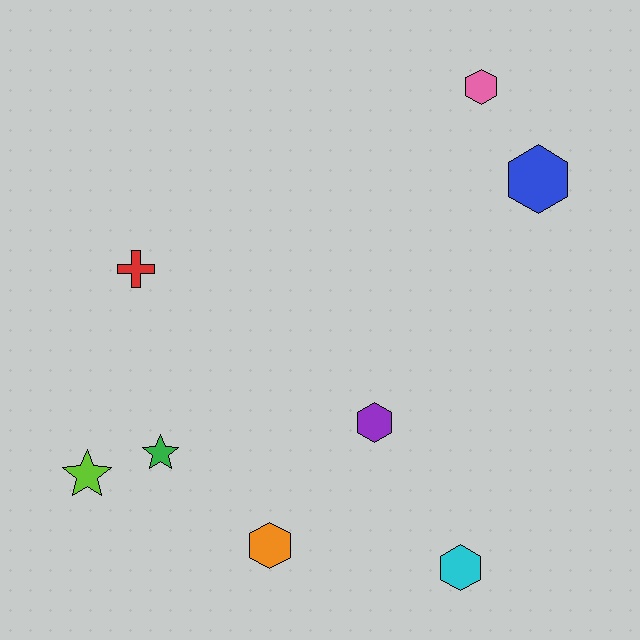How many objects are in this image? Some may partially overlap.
There are 8 objects.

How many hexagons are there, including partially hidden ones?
There are 5 hexagons.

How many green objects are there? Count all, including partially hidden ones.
There is 1 green object.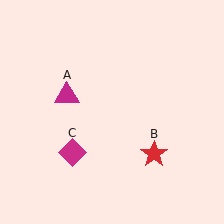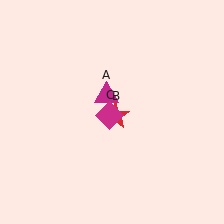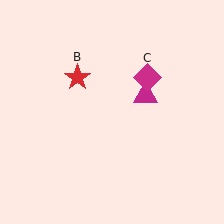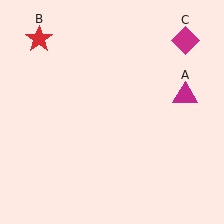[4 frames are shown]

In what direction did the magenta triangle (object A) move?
The magenta triangle (object A) moved right.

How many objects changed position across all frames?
3 objects changed position: magenta triangle (object A), red star (object B), magenta diamond (object C).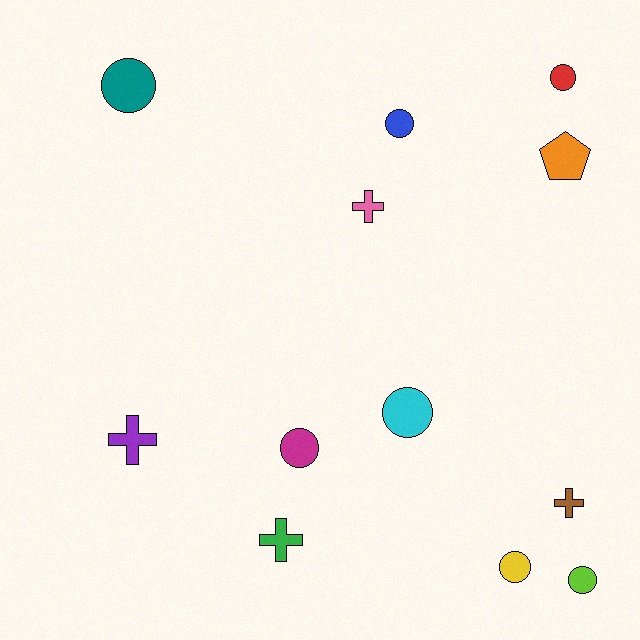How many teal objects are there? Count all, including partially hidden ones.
There is 1 teal object.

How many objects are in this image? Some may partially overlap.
There are 12 objects.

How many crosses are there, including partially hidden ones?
There are 4 crosses.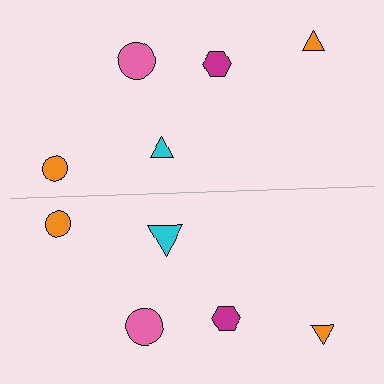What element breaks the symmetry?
The cyan triangle on the bottom side has a different size than its mirror counterpart.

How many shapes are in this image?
There are 10 shapes in this image.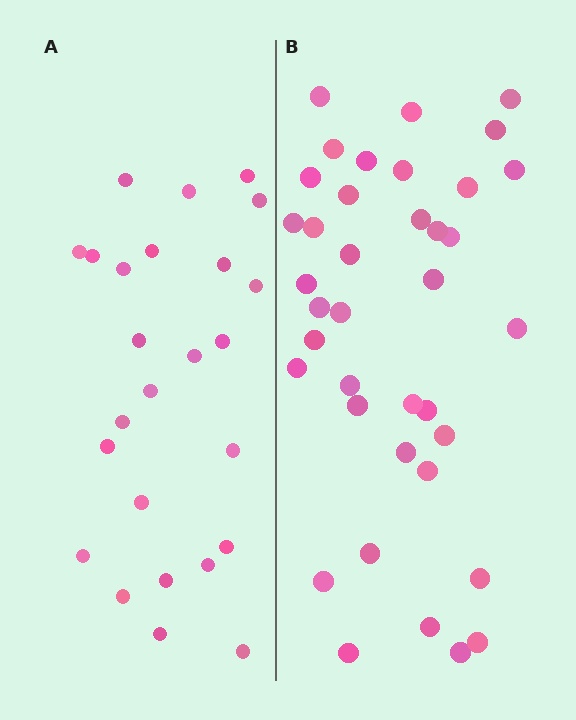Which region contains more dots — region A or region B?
Region B (the right region) has more dots.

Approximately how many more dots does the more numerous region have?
Region B has approximately 15 more dots than region A.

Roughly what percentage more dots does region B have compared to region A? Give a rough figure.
About 50% more.